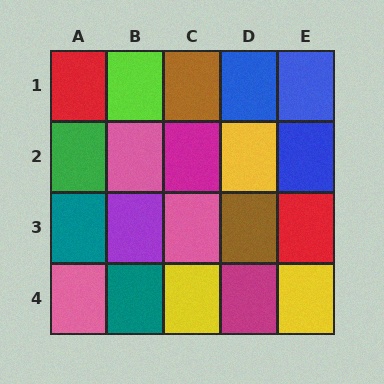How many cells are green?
1 cell is green.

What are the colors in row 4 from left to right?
Pink, teal, yellow, magenta, yellow.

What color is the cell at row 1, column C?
Brown.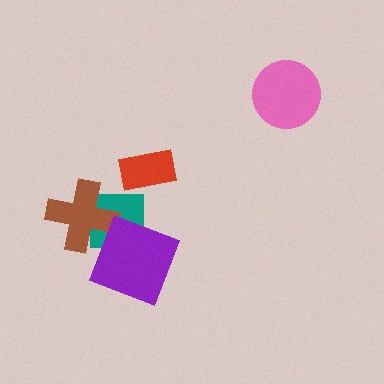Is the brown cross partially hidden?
Yes, it is partially covered by another shape.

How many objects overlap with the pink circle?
0 objects overlap with the pink circle.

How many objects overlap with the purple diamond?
2 objects overlap with the purple diamond.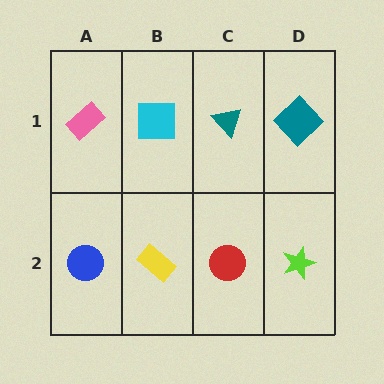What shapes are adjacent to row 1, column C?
A red circle (row 2, column C), a cyan square (row 1, column B), a teal diamond (row 1, column D).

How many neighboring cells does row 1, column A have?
2.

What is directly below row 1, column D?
A lime star.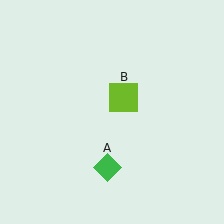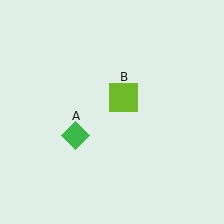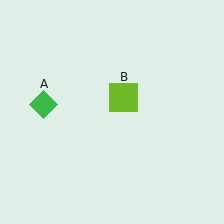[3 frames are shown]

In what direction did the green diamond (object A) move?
The green diamond (object A) moved up and to the left.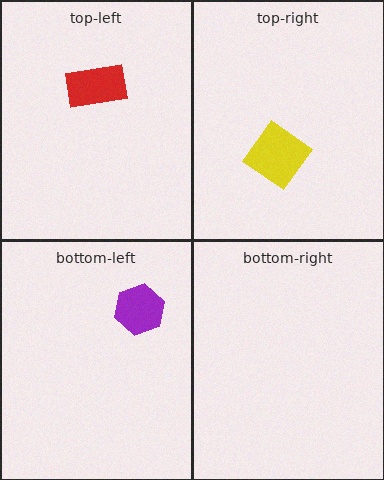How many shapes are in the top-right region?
1.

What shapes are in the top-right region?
The yellow diamond.